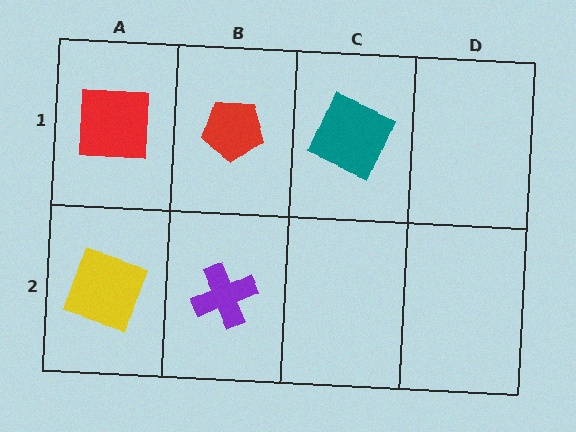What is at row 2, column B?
A purple cross.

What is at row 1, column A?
A red square.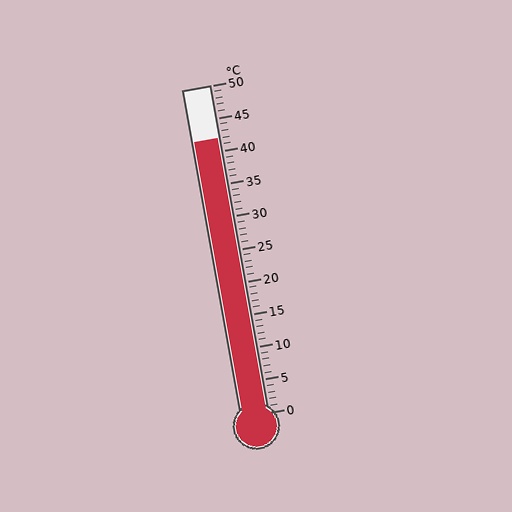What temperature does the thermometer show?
The thermometer shows approximately 42°C.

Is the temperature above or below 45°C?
The temperature is below 45°C.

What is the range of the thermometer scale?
The thermometer scale ranges from 0°C to 50°C.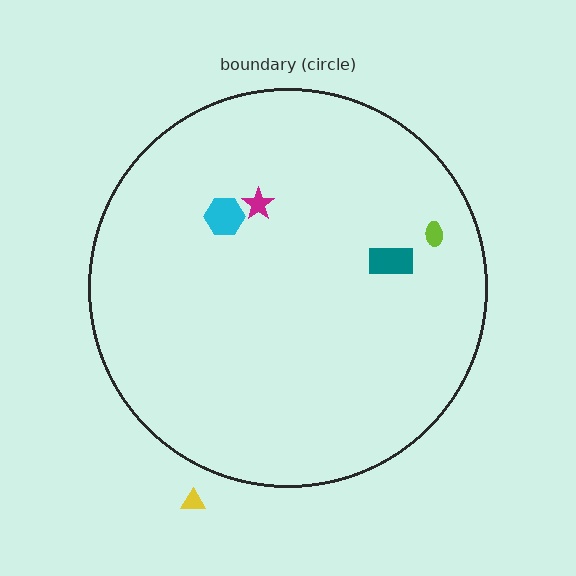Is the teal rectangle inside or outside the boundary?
Inside.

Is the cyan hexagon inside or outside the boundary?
Inside.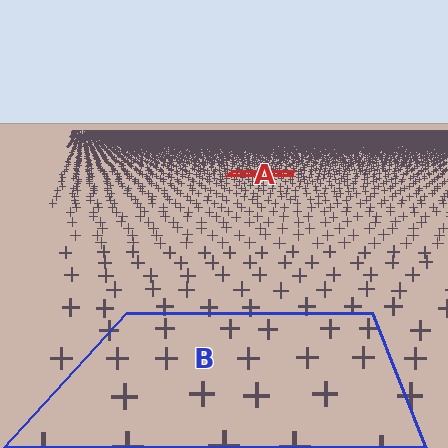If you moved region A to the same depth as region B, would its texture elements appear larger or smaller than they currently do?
They would appear larger. At a closer depth, the same texture elements are projected at a bigger on-screen size.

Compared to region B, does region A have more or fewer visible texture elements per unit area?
Region A has more texture elements per unit area — they are packed more densely because it is farther away.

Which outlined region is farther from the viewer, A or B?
Region A is farther from the viewer — the texture elements inside it appear smaller and more densely packed.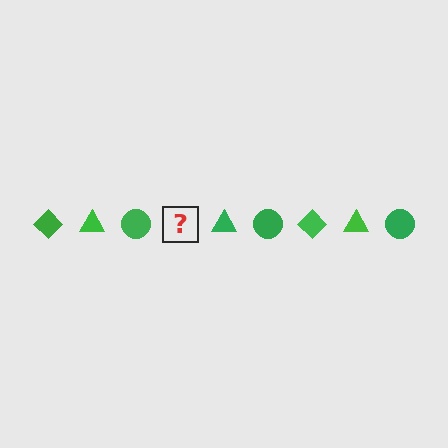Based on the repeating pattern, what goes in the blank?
The blank should be a green diamond.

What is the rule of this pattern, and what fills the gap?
The rule is that the pattern cycles through diamond, triangle, circle shapes in green. The gap should be filled with a green diamond.